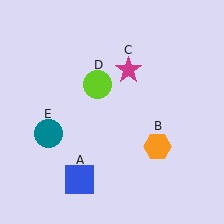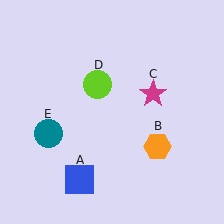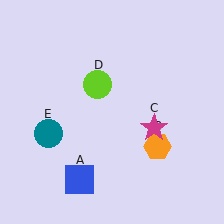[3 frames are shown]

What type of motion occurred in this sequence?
The magenta star (object C) rotated clockwise around the center of the scene.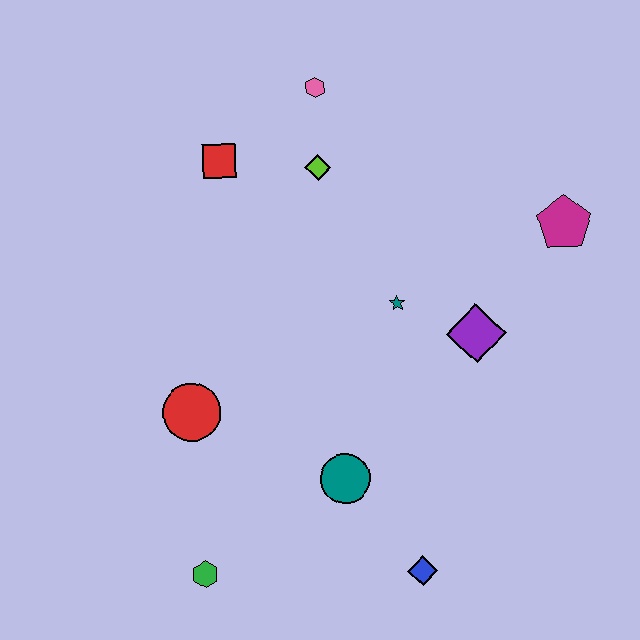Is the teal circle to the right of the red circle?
Yes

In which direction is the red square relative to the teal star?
The red square is to the left of the teal star.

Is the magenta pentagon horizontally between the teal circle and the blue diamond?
No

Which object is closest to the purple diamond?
The teal star is closest to the purple diamond.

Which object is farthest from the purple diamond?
The green hexagon is farthest from the purple diamond.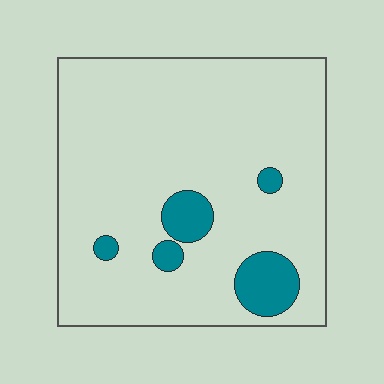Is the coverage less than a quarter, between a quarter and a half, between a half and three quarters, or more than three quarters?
Less than a quarter.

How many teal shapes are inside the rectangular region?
5.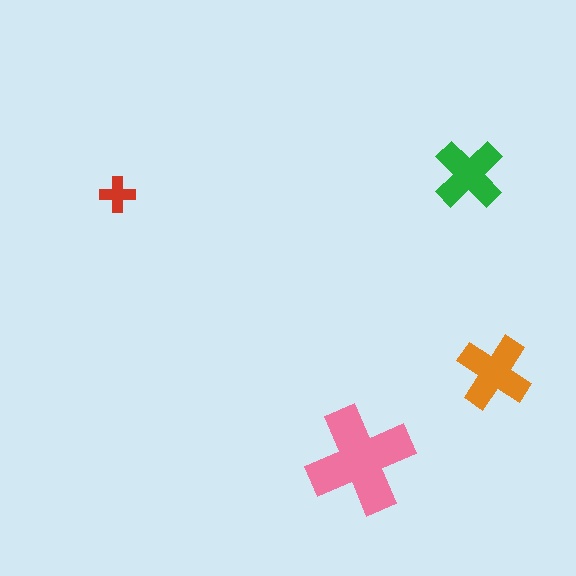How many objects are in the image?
There are 4 objects in the image.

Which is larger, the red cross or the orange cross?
The orange one.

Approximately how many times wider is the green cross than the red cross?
About 2 times wider.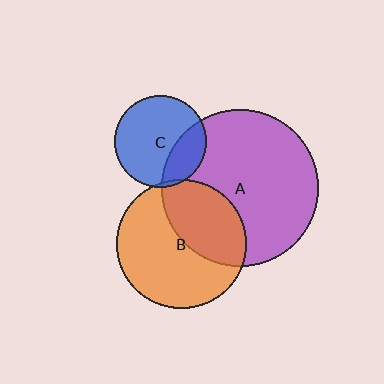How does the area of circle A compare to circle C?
Approximately 2.9 times.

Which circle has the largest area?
Circle A (purple).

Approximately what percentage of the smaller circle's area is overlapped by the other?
Approximately 25%.